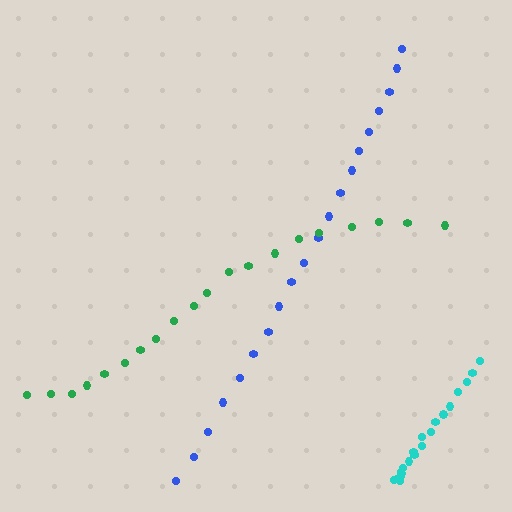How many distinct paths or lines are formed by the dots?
There are 3 distinct paths.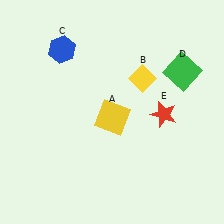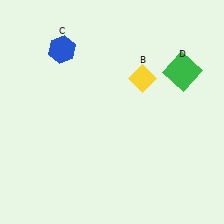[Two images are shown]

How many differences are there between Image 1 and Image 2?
There are 2 differences between the two images.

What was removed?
The yellow square (A), the red star (E) were removed in Image 2.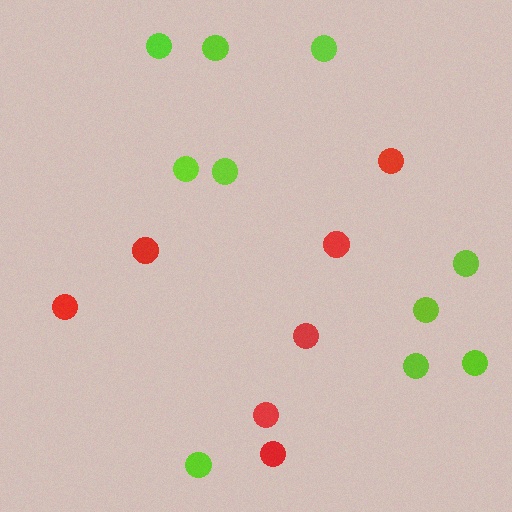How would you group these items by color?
There are 2 groups: one group of red circles (7) and one group of lime circles (10).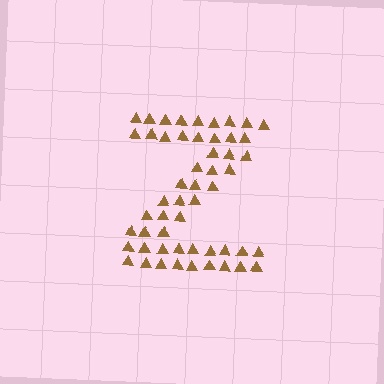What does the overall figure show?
The overall figure shows the letter Z.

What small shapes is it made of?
It is made of small triangles.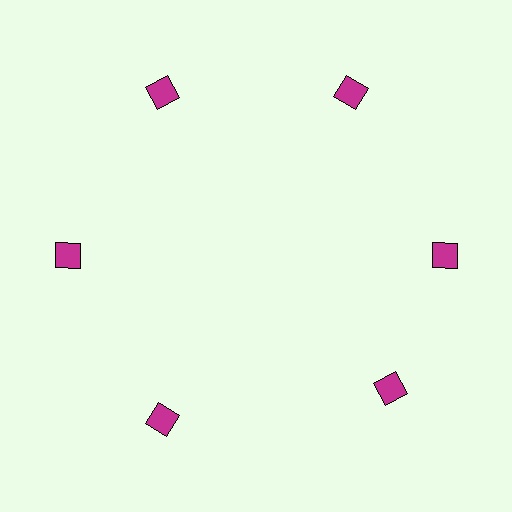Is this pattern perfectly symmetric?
No. The 6 magenta diamonds are arranged in a ring, but one element near the 5 o'clock position is rotated out of alignment along the ring, breaking the 6-fold rotational symmetry.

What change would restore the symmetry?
The symmetry would be restored by rotating it back into even spacing with its neighbors so that all 6 diamonds sit at equal angles and equal distance from the center.